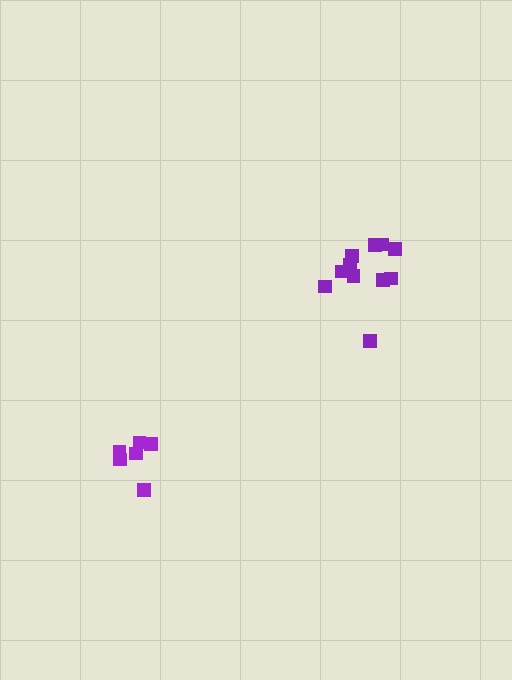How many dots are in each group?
Group 1: 11 dots, Group 2: 6 dots (17 total).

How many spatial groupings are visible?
There are 2 spatial groupings.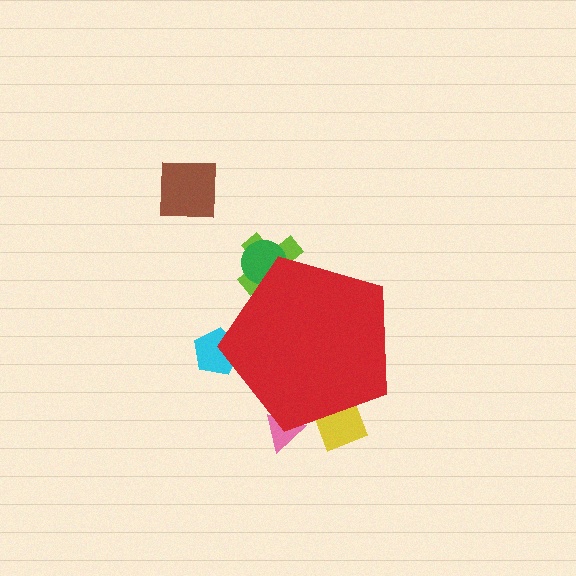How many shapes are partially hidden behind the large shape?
5 shapes are partially hidden.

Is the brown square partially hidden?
No, the brown square is fully visible.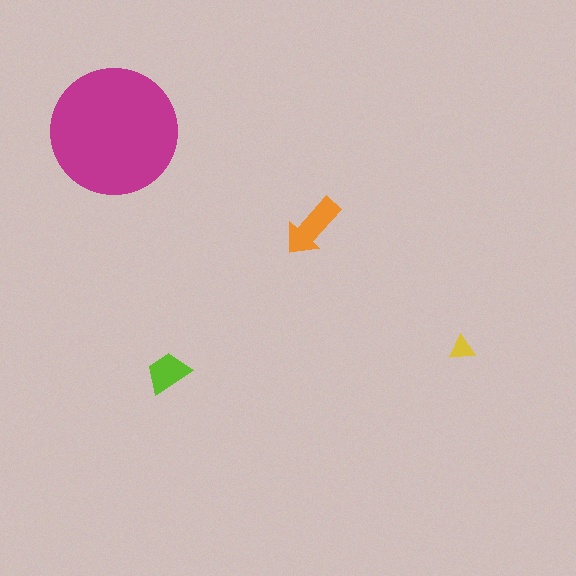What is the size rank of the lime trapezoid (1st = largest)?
3rd.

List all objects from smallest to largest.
The yellow triangle, the lime trapezoid, the orange arrow, the magenta circle.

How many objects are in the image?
There are 4 objects in the image.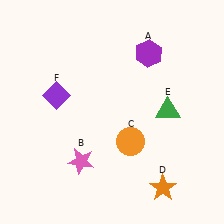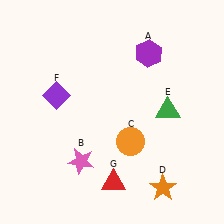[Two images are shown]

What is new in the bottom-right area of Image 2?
A red triangle (G) was added in the bottom-right area of Image 2.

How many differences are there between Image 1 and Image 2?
There is 1 difference between the two images.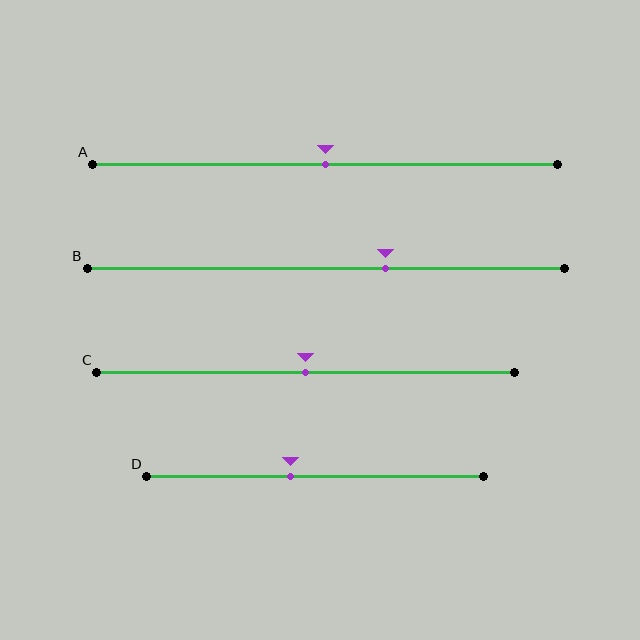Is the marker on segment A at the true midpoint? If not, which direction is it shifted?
Yes, the marker on segment A is at the true midpoint.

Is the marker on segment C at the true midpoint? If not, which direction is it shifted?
Yes, the marker on segment C is at the true midpoint.